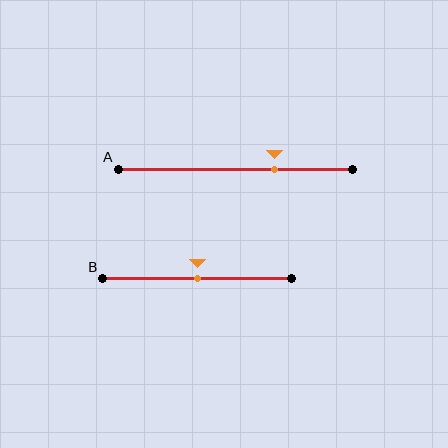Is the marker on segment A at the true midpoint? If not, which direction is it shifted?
No, the marker on segment A is shifted to the right by about 17% of the segment length.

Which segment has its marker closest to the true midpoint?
Segment B has its marker closest to the true midpoint.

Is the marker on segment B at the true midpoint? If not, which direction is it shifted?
Yes, the marker on segment B is at the true midpoint.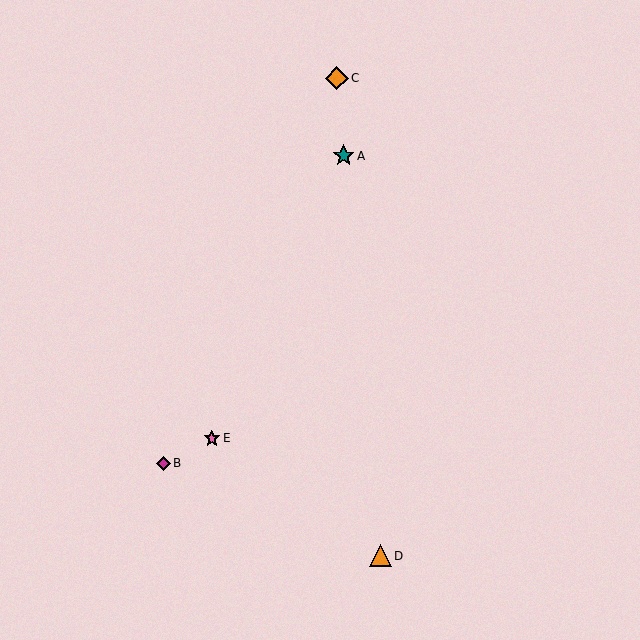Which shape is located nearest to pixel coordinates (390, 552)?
The orange triangle (labeled D) at (381, 556) is nearest to that location.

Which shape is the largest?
The orange diamond (labeled C) is the largest.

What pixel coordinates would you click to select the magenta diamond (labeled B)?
Click at (163, 463) to select the magenta diamond B.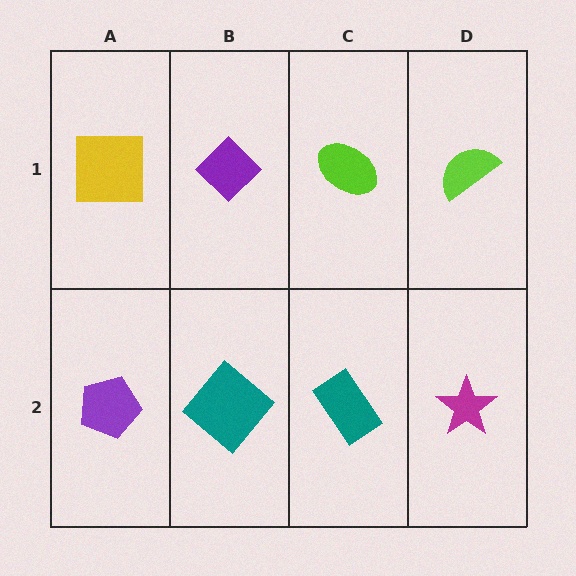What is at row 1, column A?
A yellow square.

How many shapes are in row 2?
4 shapes.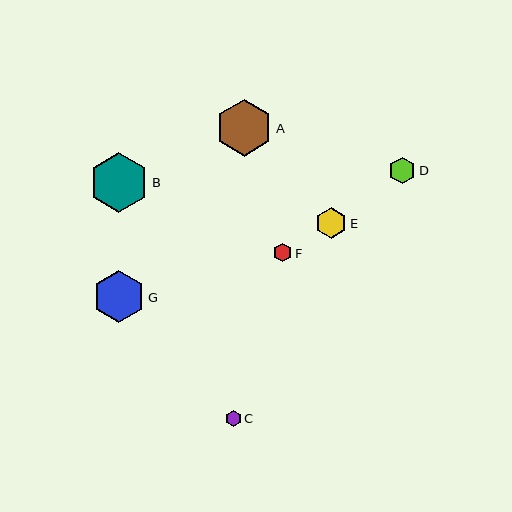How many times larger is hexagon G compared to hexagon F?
Hexagon G is approximately 2.8 times the size of hexagon F.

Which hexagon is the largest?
Hexagon B is the largest with a size of approximately 60 pixels.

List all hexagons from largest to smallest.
From largest to smallest: B, A, G, E, D, F, C.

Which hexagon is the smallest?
Hexagon C is the smallest with a size of approximately 16 pixels.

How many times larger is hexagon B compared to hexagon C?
Hexagon B is approximately 3.7 times the size of hexagon C.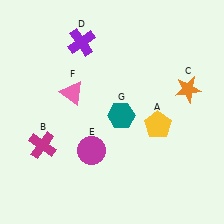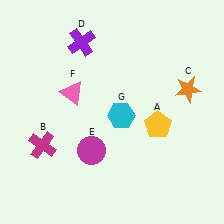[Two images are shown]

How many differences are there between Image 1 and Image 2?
There is 1 difference between the two images.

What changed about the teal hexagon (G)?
In Image 1, G is teal. In Image 2, it changed to cyan.